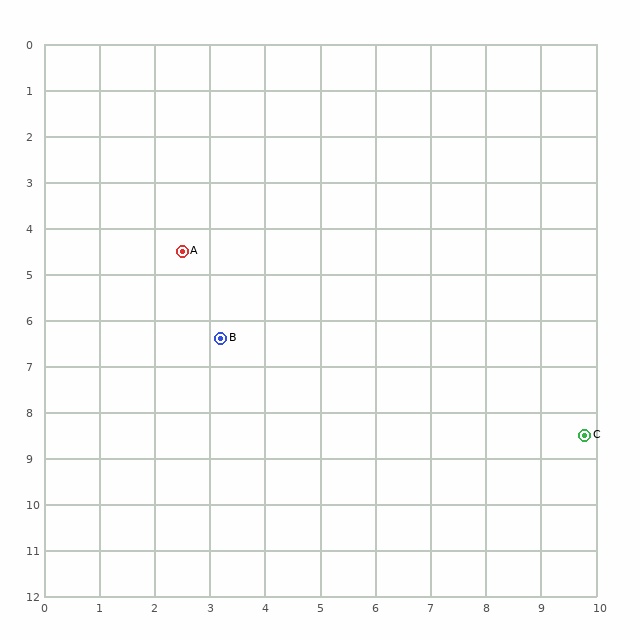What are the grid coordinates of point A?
Point A is at approximately (2.5, 4.5).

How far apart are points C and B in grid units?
Points C and B are about 6.9 grid units apart.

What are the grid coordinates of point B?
Point B is at approximately (3.2, 6.4).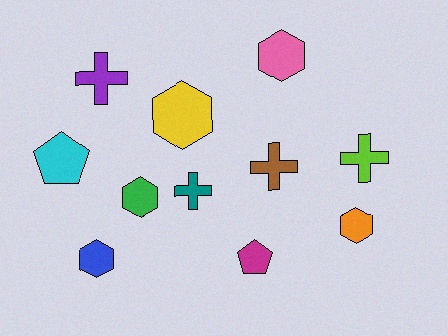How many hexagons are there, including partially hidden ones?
There are 5 hexagons.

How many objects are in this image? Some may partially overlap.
There are 11 objects.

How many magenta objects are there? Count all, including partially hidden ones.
There is 1 magenta object.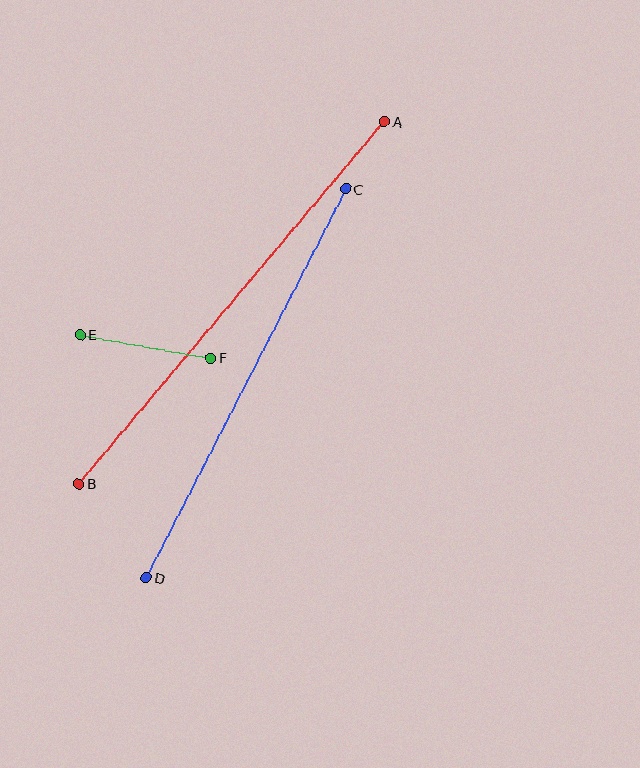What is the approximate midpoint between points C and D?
The midpoint is at approximately (246, 383) pixels.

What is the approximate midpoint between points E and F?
The midpoint is at approximately (146, 346) pixels.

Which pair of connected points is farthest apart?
Points A and B are farthest apart.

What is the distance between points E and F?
The distance is approximately 133 pixels.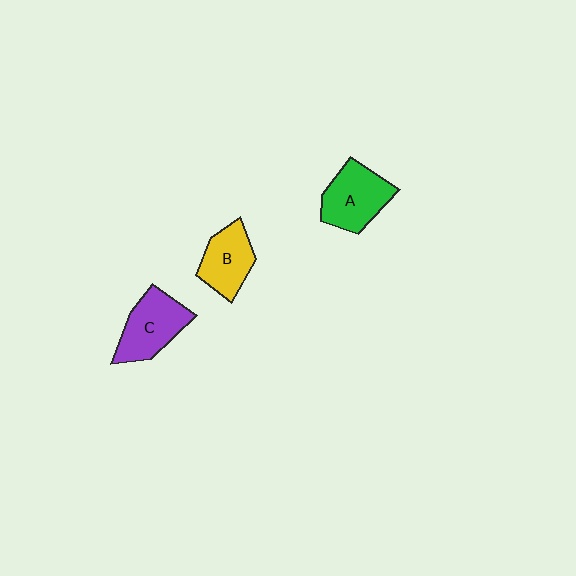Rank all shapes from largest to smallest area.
From largest to smallest: A (green), C (purple), B (yellow).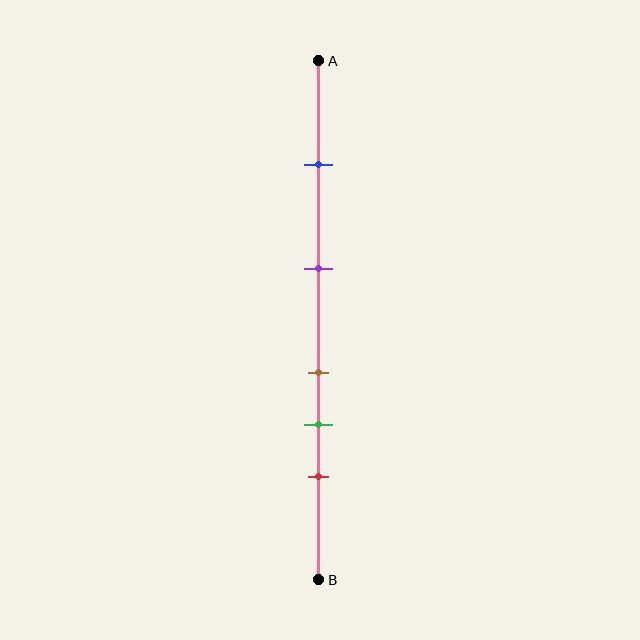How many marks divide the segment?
There are 5 marks dividing the segment.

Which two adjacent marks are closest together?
The brown and green marks are the closest adjacent pair.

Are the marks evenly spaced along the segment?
No, the marks are not evenly spaced.